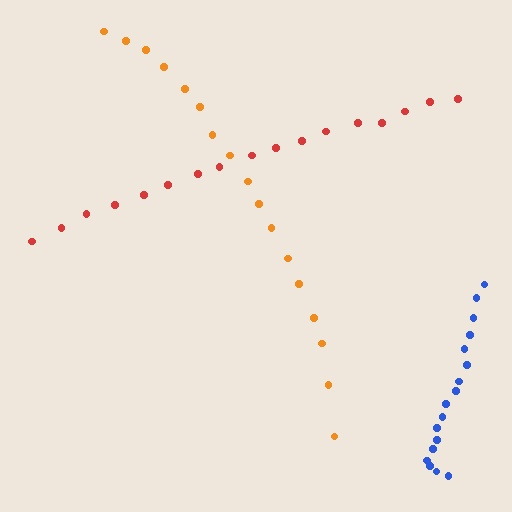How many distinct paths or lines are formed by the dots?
There are 3 distinct paths.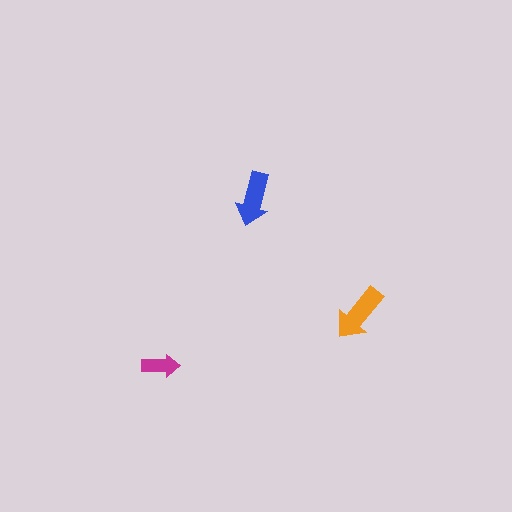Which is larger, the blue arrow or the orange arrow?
The orange one.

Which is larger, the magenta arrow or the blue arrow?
The blue one.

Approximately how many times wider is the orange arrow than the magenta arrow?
About 1.5 times wider.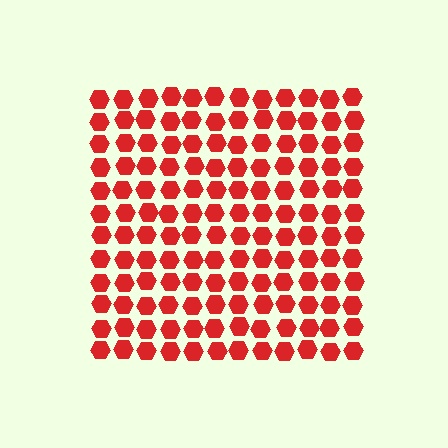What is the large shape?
The large shape is a square.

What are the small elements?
The small elements are hexagons.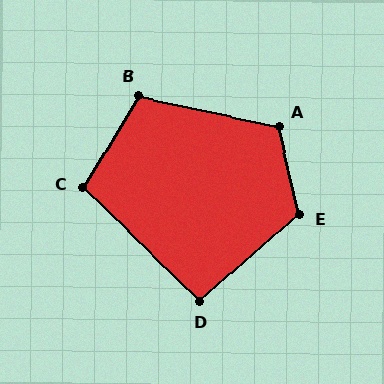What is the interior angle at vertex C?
Approximately 103 degrees (obtuse).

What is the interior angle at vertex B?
Approximately 110 degrees (obtuse).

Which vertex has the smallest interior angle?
D, at approximately 95 degrees.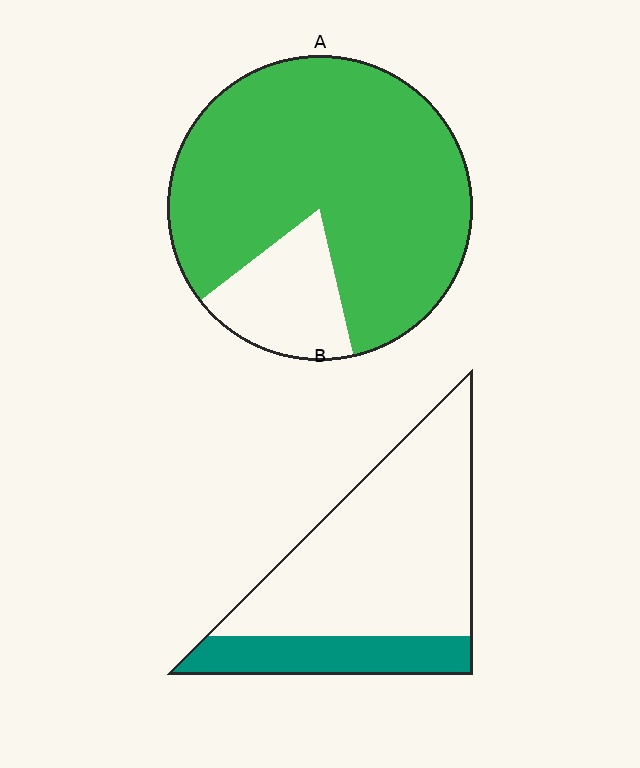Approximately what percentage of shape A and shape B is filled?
A is approximately 80% and B is approximately 25%.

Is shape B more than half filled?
No.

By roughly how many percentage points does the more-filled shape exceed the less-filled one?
By roughly 60 percentage points (A over B).